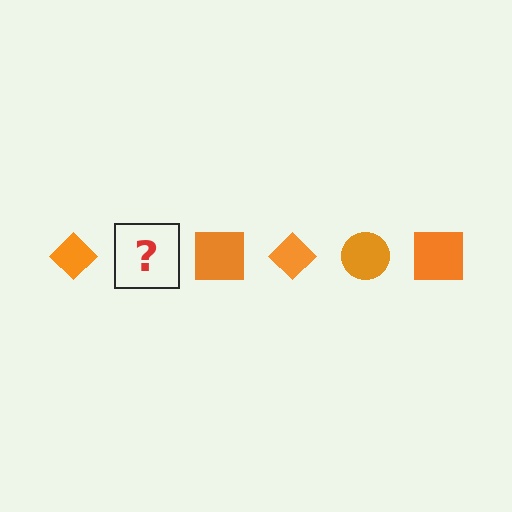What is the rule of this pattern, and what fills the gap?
The rule is that the pattern cycles through diamond, circle, square shapes in orange. The gap should be filled with an orange circle.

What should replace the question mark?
The question mark should be replaced with an orange circle.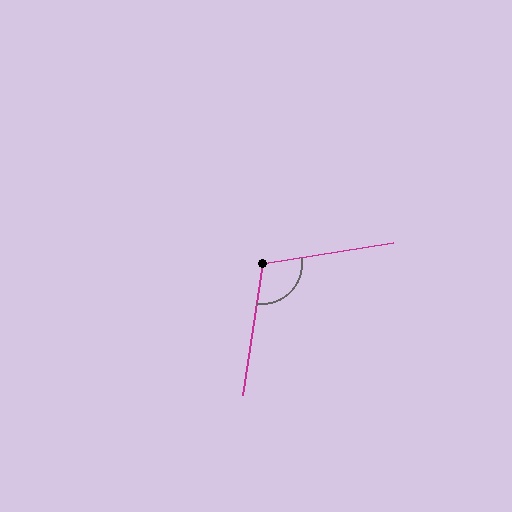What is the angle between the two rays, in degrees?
Approximately 108 degrees.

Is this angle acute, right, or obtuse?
It is obtuse.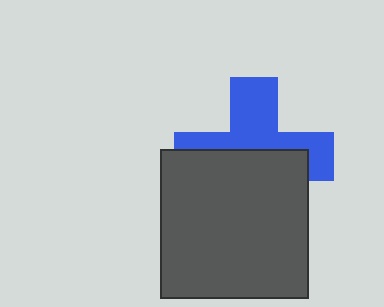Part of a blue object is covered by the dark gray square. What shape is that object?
It is a cross.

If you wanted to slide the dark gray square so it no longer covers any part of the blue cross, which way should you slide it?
Slide it down — that is the most direct way to separate the two shapes.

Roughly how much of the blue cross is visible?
About half of it is visible (roughly 47%).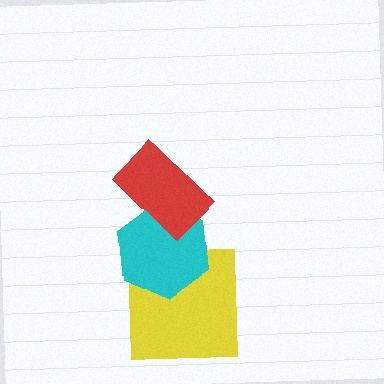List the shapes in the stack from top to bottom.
From top to bottom: the red rectangle, the cyan hexagon, the yellow square.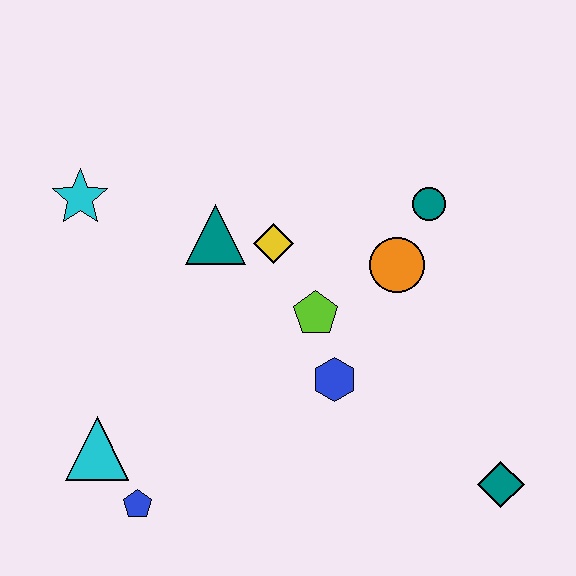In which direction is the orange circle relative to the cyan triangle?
The orange circle is to the right of the cyan triangle.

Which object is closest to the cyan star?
The teal triangle is closest to the cyan star.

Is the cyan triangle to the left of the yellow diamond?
Yes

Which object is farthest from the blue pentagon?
The teal circle is farthest from the blue pentagon.